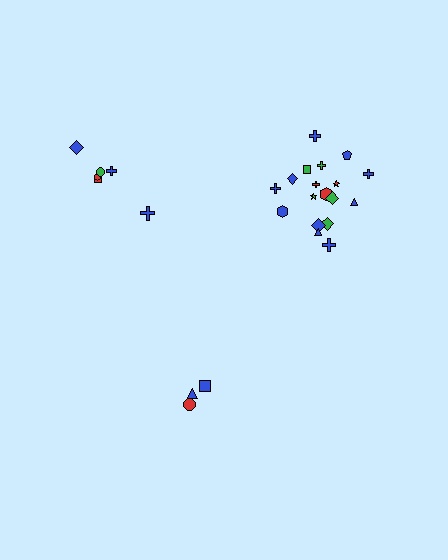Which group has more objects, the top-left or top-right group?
The top-right group.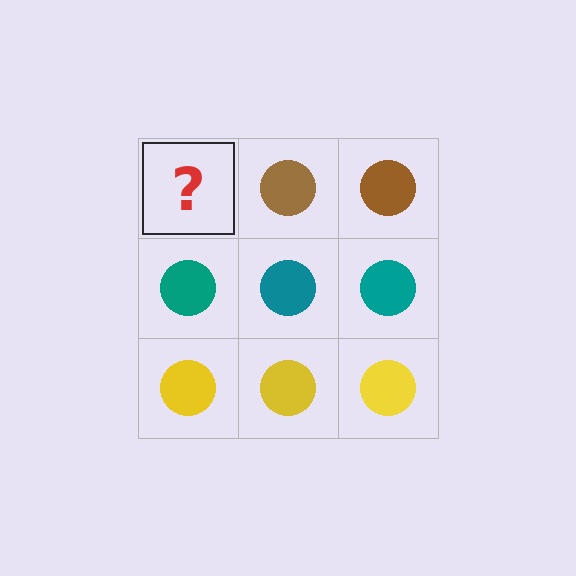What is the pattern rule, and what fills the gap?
The rule is that each row has a consistent color. The gap should be filled with a brown circle.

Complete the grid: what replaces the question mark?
The question mark should be replaced with a brown circle.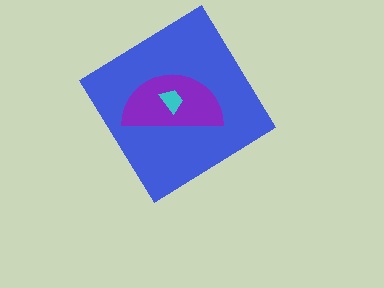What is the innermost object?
The cyan trapezoid.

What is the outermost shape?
The blue diamond.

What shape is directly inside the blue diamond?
The purple semicircle.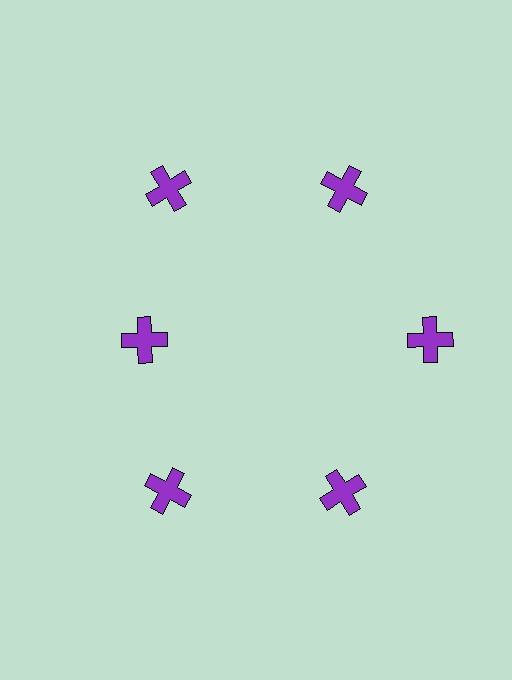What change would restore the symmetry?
The symmetry would be restored by moving it outward, back onto the ring so that all 6 crosses sit at equal angles and equal distance from the center.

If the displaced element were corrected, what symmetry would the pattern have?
It would have 6-fold rotational symmetry — the pattern would map onto itself every 60 degrees.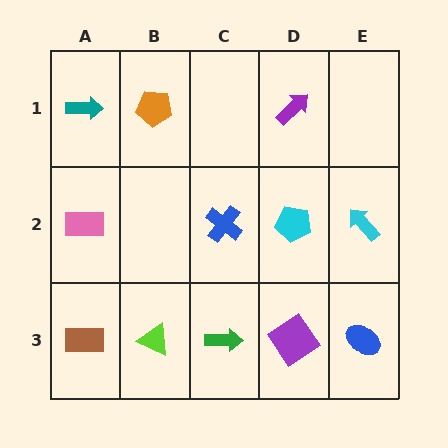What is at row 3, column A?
A brown rectangle.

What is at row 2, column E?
A cyan arrow.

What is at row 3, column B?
A lime triangle.